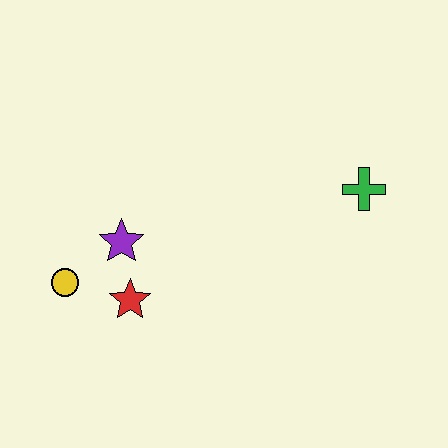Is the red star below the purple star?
Yes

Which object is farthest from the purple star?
The green cross is farthest from the purple star.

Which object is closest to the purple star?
The red star is closest to the purple star.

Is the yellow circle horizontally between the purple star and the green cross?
No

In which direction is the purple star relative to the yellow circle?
The purple star is to the right of the yellow circle.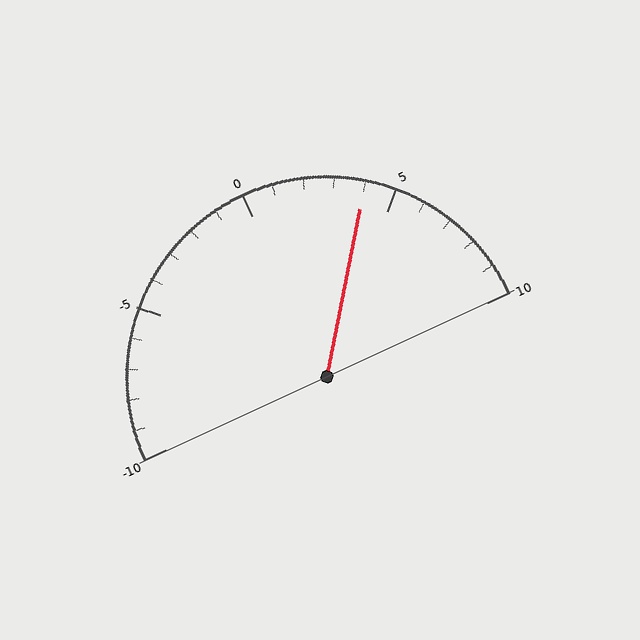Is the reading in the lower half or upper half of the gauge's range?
The reading is in the upper half of the range (-10 to 10).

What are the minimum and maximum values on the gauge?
The gauge ranges from -10 to 10.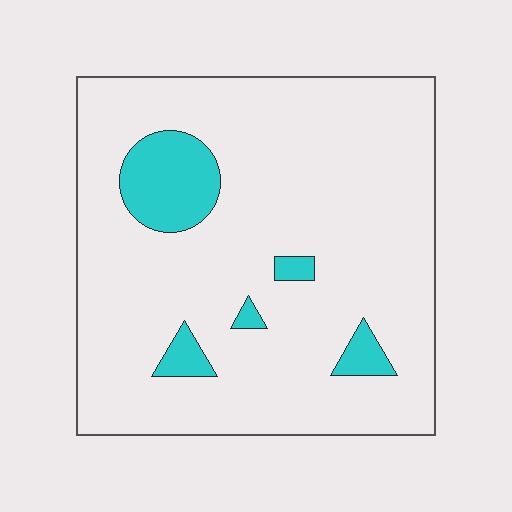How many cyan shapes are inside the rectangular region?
5.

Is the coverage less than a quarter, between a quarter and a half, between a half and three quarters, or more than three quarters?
Less than a quarter.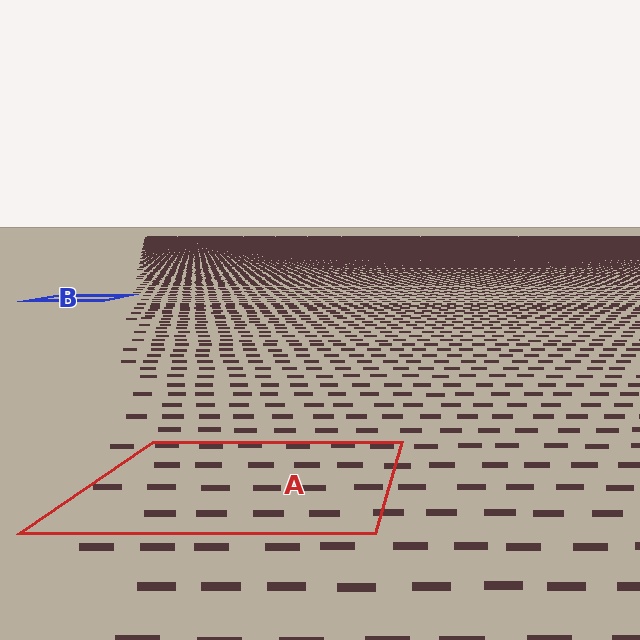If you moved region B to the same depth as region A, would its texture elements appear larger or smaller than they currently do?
They would appear larger. At a closer depth, the same texture elements are projected at a bigger on-screen size.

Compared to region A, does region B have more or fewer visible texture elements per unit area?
Region B has more texture elements per unit area — they are packed more densely because it is farther away.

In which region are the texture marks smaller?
The texture marks are smaller in region B, because it is farther away.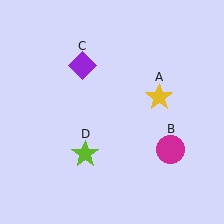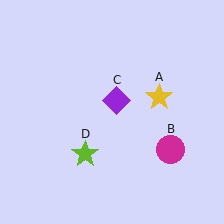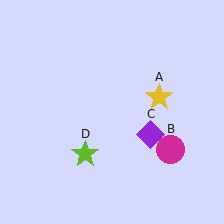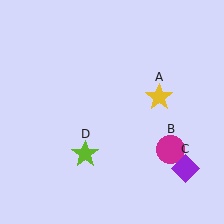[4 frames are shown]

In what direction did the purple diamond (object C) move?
The purple diamond (object C) moved down and to the right.